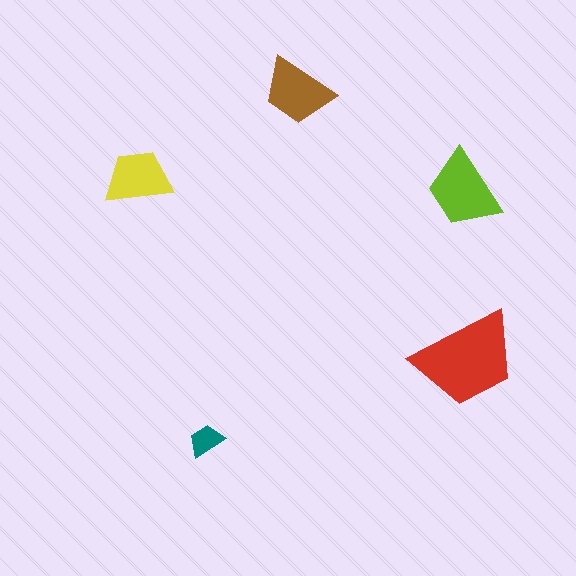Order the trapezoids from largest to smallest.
the red one, the lime one, the brown one, the yellow one, the teal one.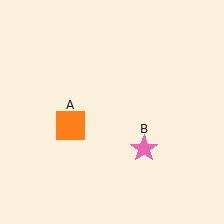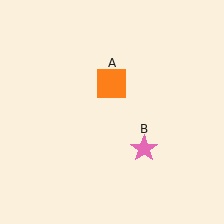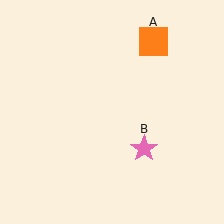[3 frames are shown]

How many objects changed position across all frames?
1 object changed position: orange square (object A).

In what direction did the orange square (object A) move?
The orange square (object A) moved up and to the right.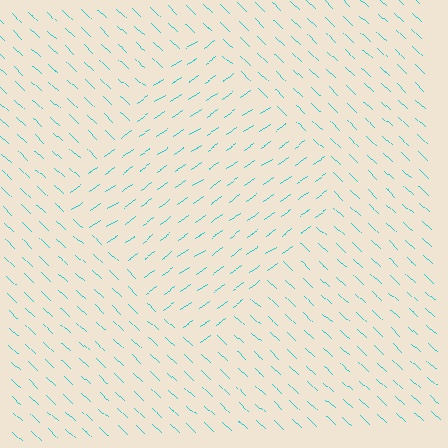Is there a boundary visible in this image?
Yes, there is a texture boundary formed by a change in line orientation.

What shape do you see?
I see a diamond.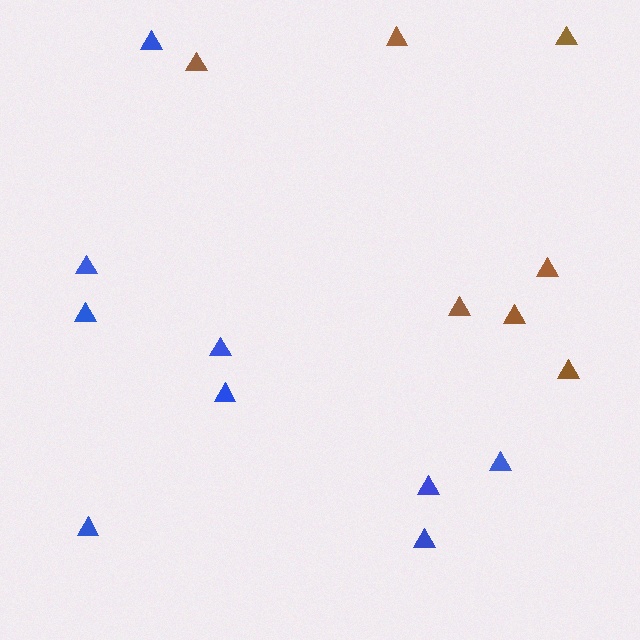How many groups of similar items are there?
There are 2 groups: one group of blue triangles (9) and one group of brown triangles (7).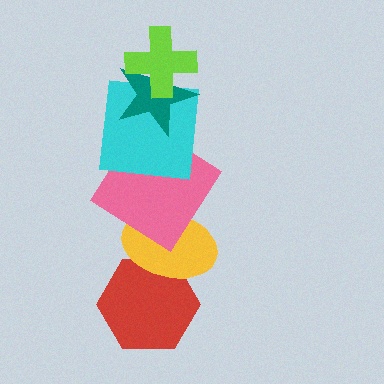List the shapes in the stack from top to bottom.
From top to bottom: the lime cross, the teal star, the cyan square, the pink diamond, the yellow ellipse, the red hexagon.